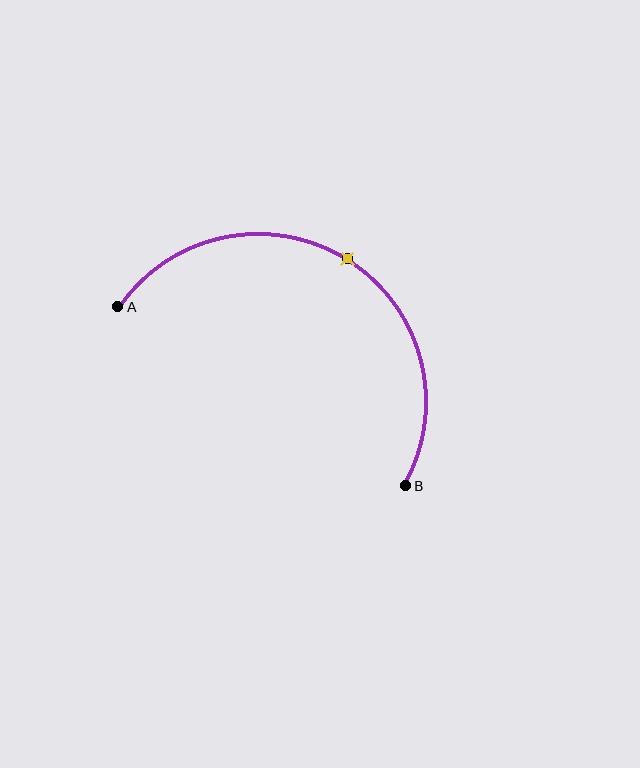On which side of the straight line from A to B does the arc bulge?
The arc bulges above the straight line connecting A and B.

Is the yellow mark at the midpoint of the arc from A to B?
Yes. The yellow mark lies on the arc at equal arc-length from both A and B — it is the arc midpoint.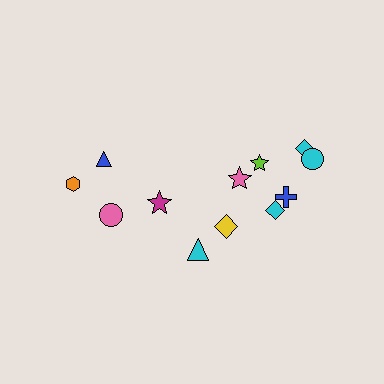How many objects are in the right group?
There are 8 objects.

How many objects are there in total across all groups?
There are 12 objects.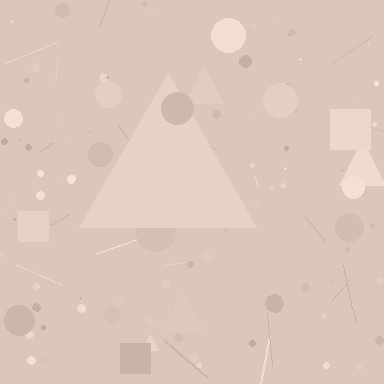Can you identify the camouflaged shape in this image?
The camouflaged shape is a triangle.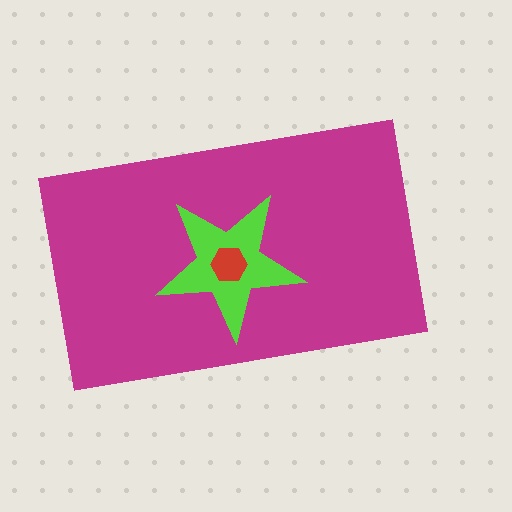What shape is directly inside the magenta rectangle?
The lime star.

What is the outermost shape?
The magenta rectangle.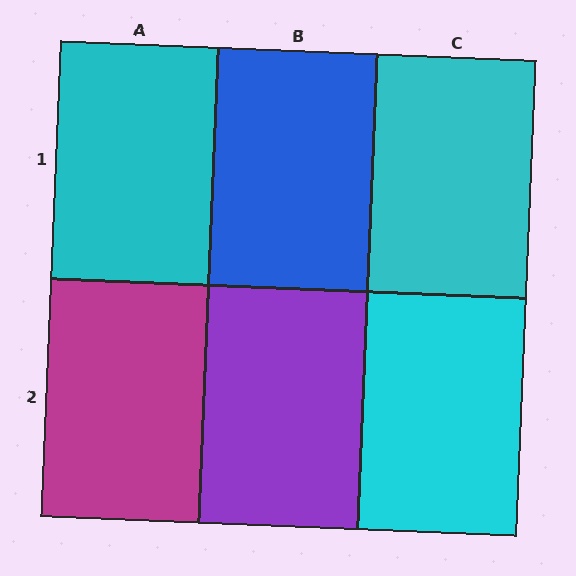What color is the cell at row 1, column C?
Cyan.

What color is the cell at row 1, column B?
Blue.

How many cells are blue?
1 cell is blue.